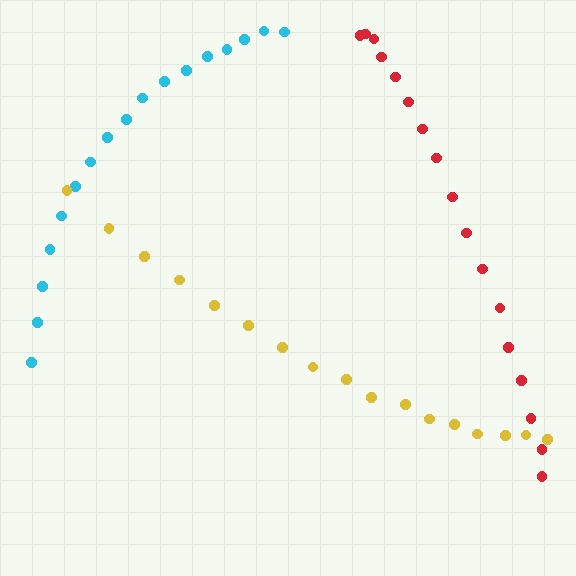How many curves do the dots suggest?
There are 3 distinct paths.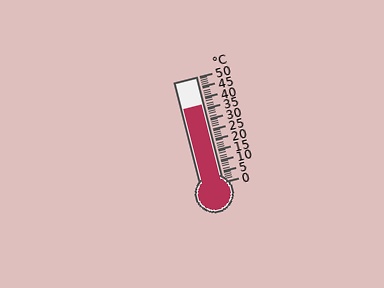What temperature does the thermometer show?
The thermometer shows approximately 37°C.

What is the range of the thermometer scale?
The thermometer scale ranges from 0°C to 50°C.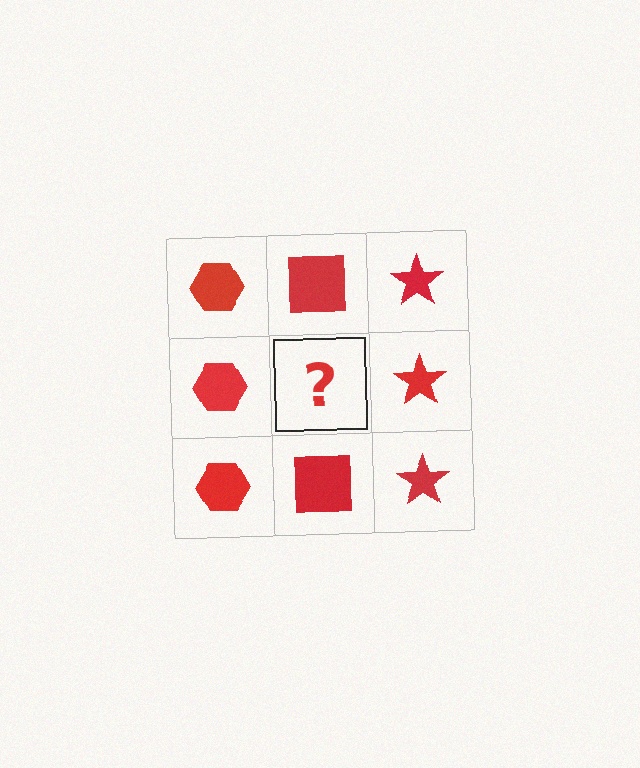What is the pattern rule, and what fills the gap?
The rule is that each column has a consistent shape. The gap should be filled with a red square.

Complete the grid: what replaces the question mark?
The question mark should be replaced with a red square.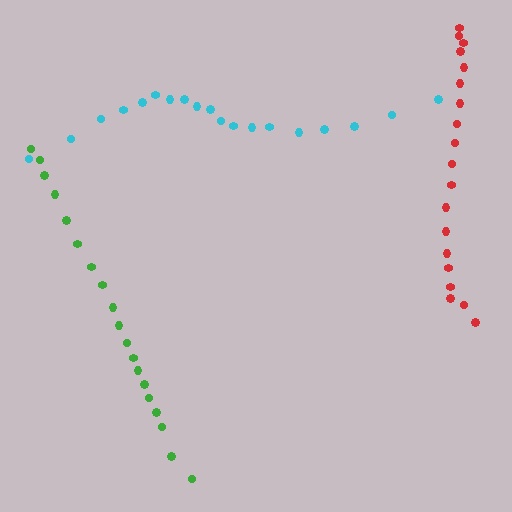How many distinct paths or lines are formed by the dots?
There are 3 distinct paths.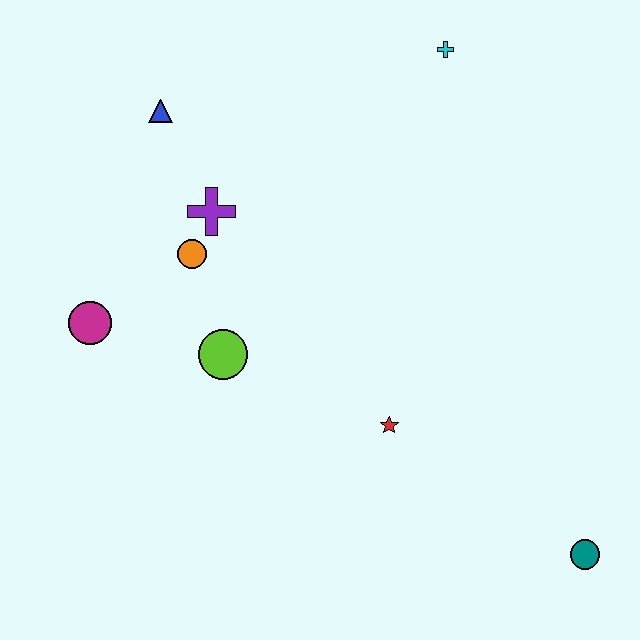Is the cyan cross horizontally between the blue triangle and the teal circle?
Yes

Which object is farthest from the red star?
The blue triangle is farthest from the red star.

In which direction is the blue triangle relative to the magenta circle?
The blue triangle is above the magenta circle.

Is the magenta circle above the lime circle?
Yes